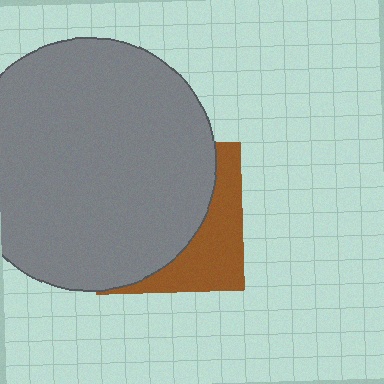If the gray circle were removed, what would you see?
You would see the complete brown square.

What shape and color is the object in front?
The object in front is a gray circle.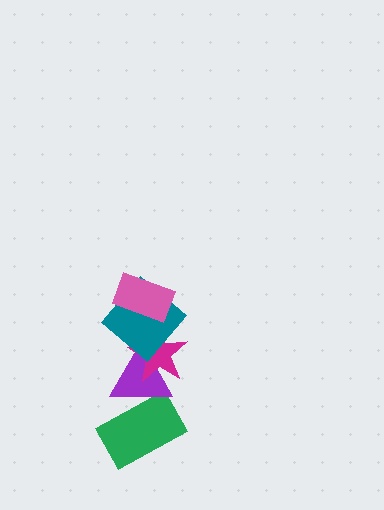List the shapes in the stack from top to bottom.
From top to bottom: the pink rectangle, the teal diamond, the magenta star, the purple triangle, the green rectangle.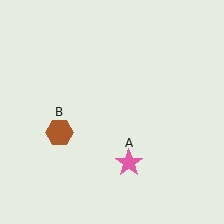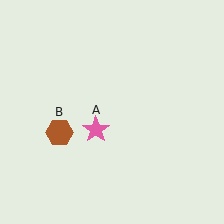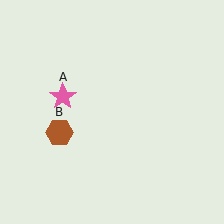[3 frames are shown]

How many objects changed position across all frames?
1 object changed position: pink star (object A).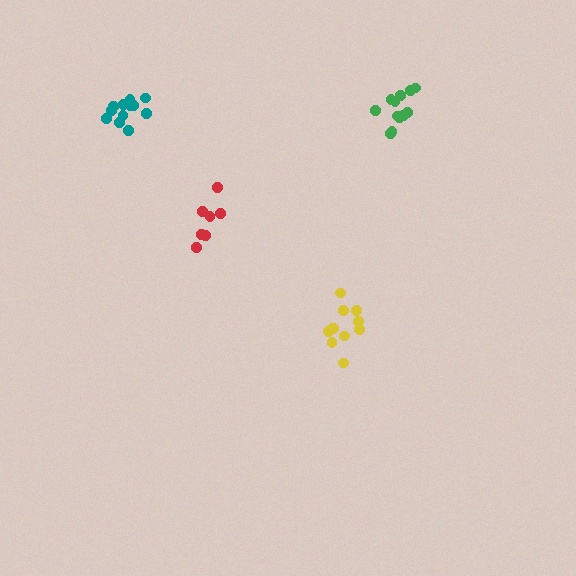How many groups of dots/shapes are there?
There are 4 groups.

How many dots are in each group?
Group 1: 11 dots, Group 2: 12 dots, Group 3: 12 dots, Group 4: 7 dots (42 total).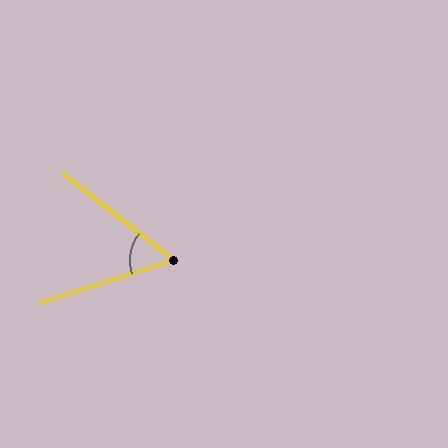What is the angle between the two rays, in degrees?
Approximately 56 degrees.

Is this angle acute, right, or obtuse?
It is acute.